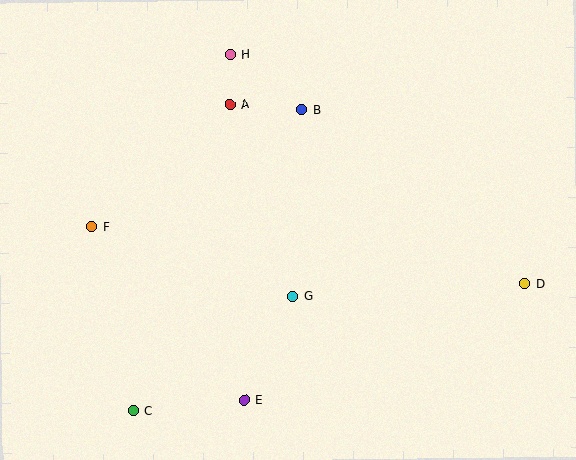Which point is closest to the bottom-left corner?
Point C is closest to the bottom-left corner.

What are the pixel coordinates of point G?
Point G is at (293, 296).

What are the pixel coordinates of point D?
Point D is at (524, 284).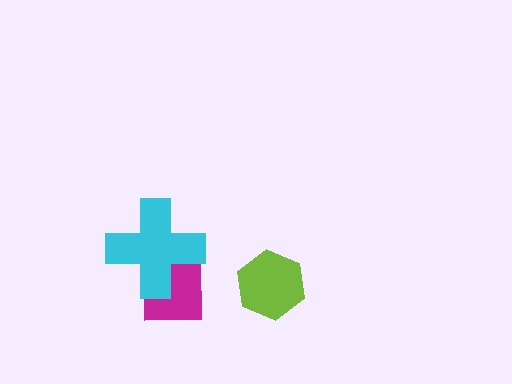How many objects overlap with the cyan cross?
1 object overlaps with the cyan cross.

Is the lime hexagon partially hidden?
No, no other shape covers it.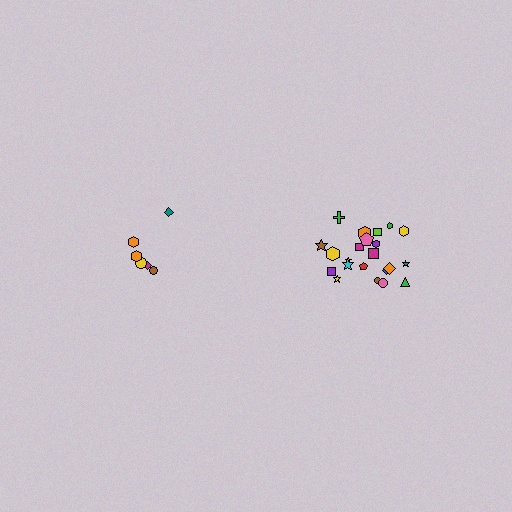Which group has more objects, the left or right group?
The right group.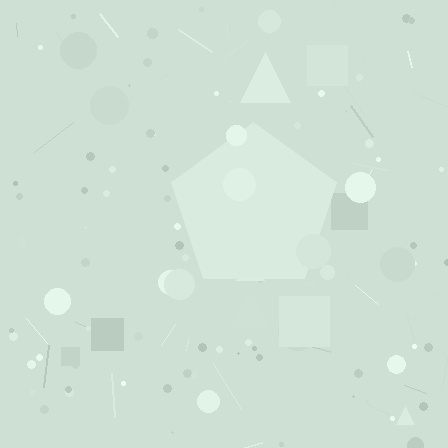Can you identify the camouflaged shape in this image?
The camouflaged shape is a pentagon.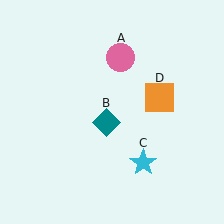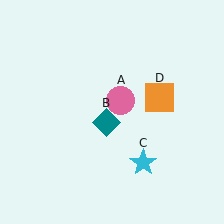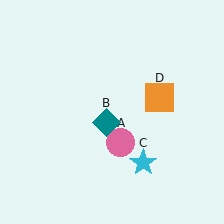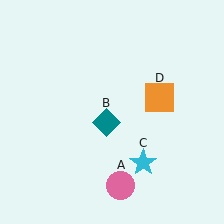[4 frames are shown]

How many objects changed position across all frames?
1 object changed position: pink circle (object A).